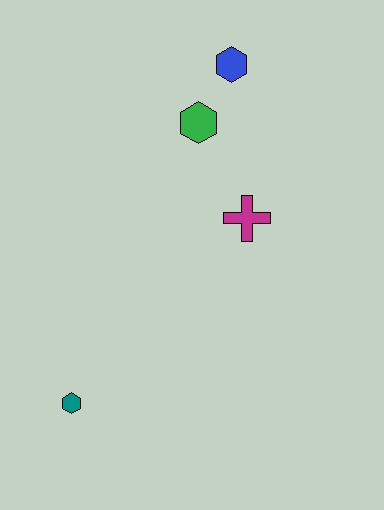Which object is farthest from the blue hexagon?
The teal hexagon is farthest from the blue hexagon.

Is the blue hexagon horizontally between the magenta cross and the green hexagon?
Yes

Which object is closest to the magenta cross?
The green hexagon is closest to the magenta cross.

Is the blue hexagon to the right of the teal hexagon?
Yes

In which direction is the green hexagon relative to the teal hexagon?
The green hexagon is above the teal hexagon.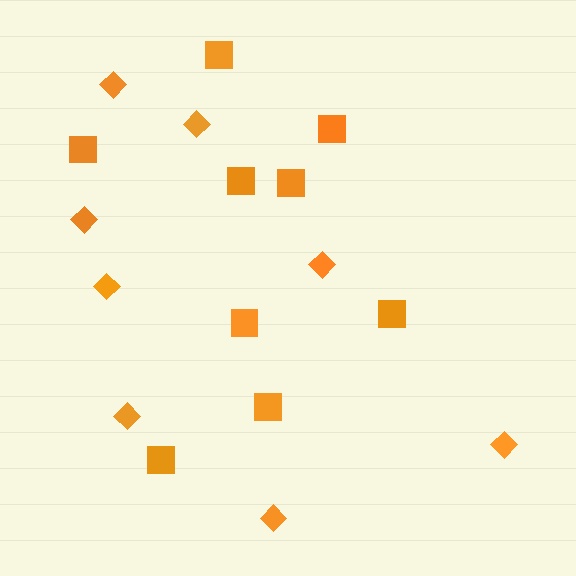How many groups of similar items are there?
There are 2 groups: one group of squares (9) and one group of diamonds (8).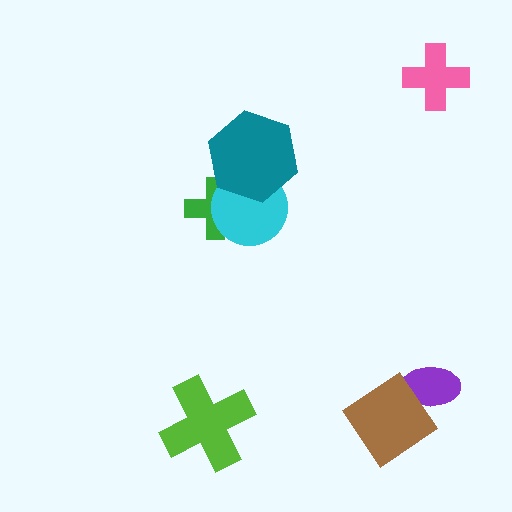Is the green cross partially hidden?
Yes, it is partially covered by another shape.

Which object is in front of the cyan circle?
The teal hexagon is in front of the cyan circle.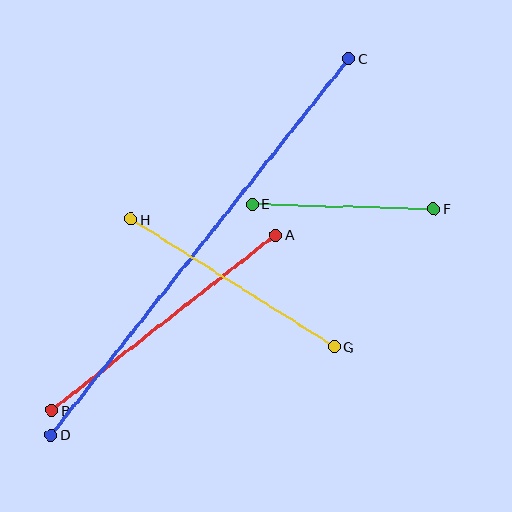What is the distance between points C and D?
The distance is approximately 480 pixels.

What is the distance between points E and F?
The distance is approximately 181 pixels.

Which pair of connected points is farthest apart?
Points C and D are farthest apart.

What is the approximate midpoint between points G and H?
The midpoint is at approximately (233, 283) pixels.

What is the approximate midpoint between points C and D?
The midpoint is at approximately (200, 247) pixels.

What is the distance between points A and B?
The distance is approximately 284 pixels.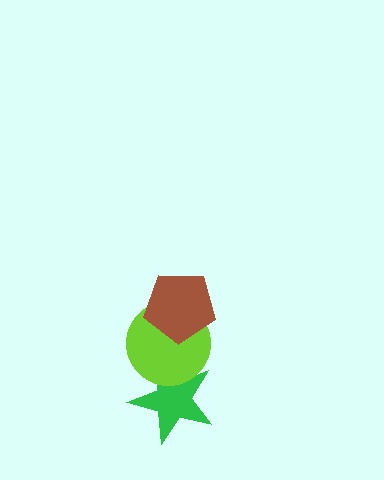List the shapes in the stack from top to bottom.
From top to bottom: the brown pentagon, the lime circle, the green star.